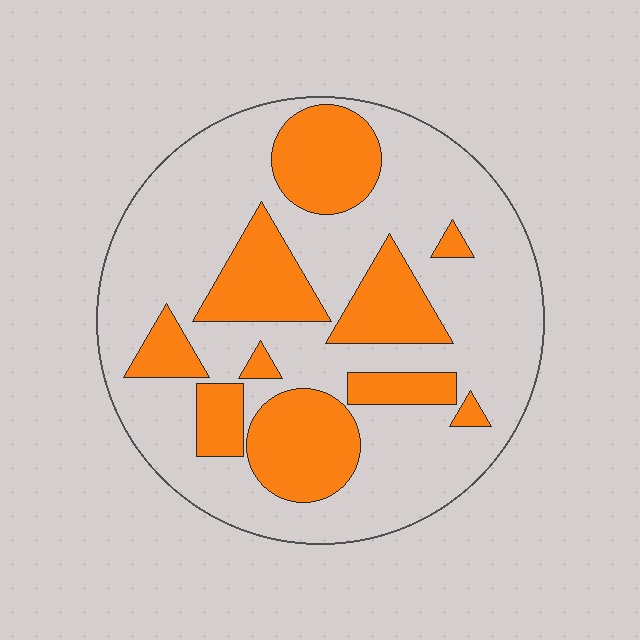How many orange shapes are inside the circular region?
10.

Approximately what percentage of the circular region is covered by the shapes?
Approximately 30%.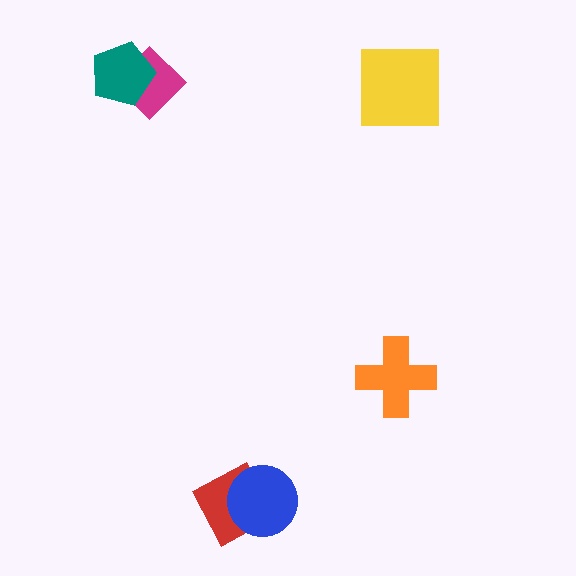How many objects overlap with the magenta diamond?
1 object overlaps with the magenta diamond.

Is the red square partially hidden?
Yes, it is partially covered by another shape.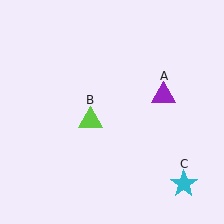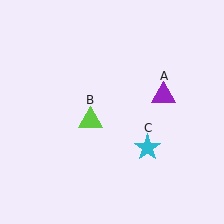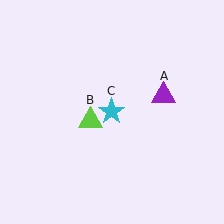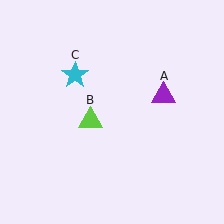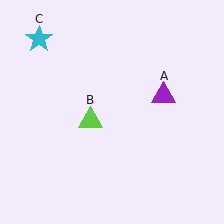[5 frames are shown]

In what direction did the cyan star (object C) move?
The cyan star (object C) moved up and to the left.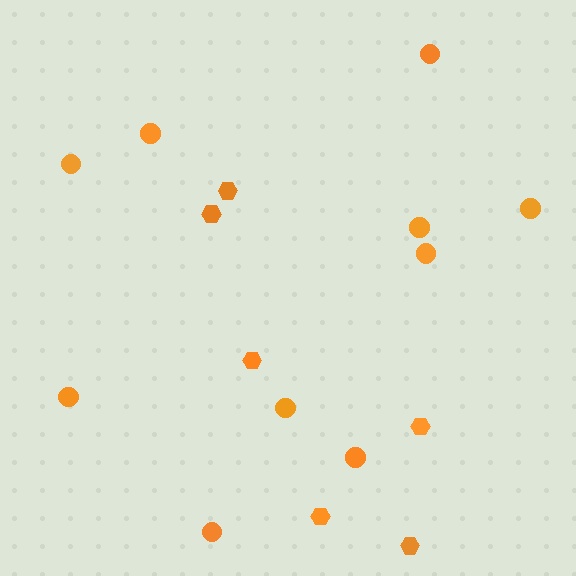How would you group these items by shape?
There are 2 groups: one group of circles (10) and one group of hexagons (6).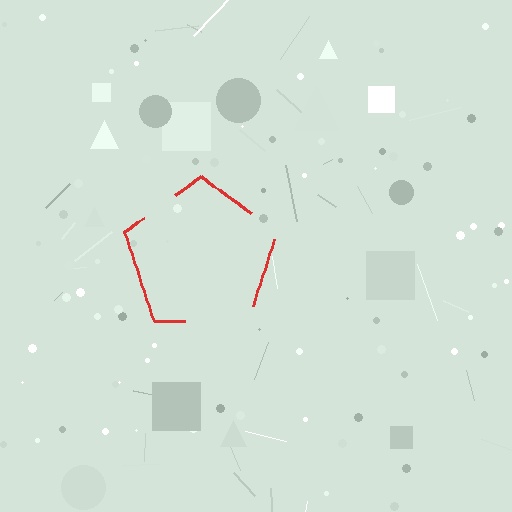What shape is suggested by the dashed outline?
The dashed outline suggests a pentagon.